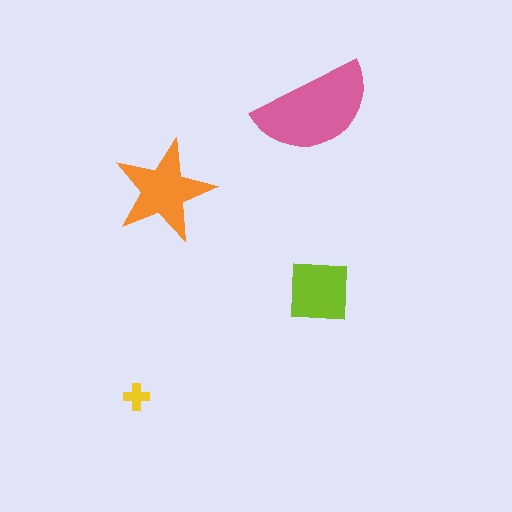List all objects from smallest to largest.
The yellow cross, the lime square, the orange star, the pink semicircle.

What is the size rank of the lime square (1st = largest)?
3rd.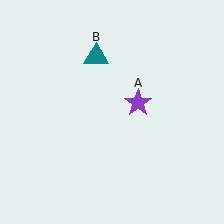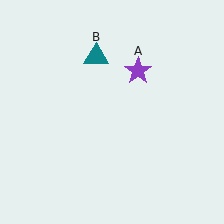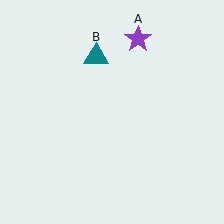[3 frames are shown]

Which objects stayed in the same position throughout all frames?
Teal triangle (object B) remained stationary.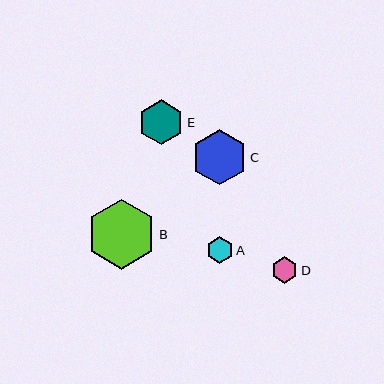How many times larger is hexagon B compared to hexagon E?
Hexagon B is approximately 1.5 times the size of hexagon E.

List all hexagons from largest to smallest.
From largest to smallest: B, C, E, D, A.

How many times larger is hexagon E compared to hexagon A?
Hexagon E is approximately 1.7 times the size of hexagon A.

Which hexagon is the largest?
Hexagon B is the largest with a size of approximately 70 pixels.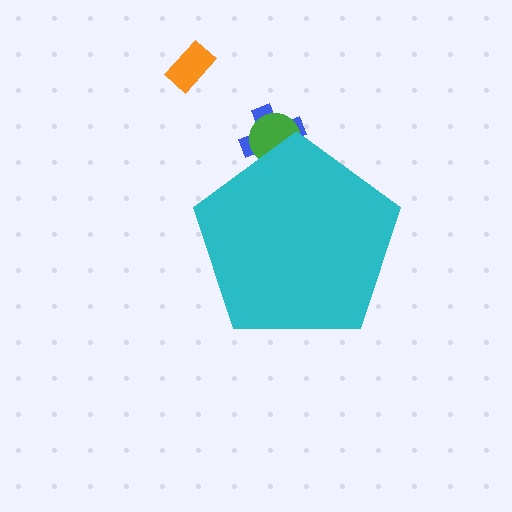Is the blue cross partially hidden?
Yes, the blue cross is partially hidden behind the cyan pentagon.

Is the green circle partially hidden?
Yes, the green circle is partially hidden behind the cyan pentagon.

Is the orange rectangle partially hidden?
No, the orange rectangle is fully visible.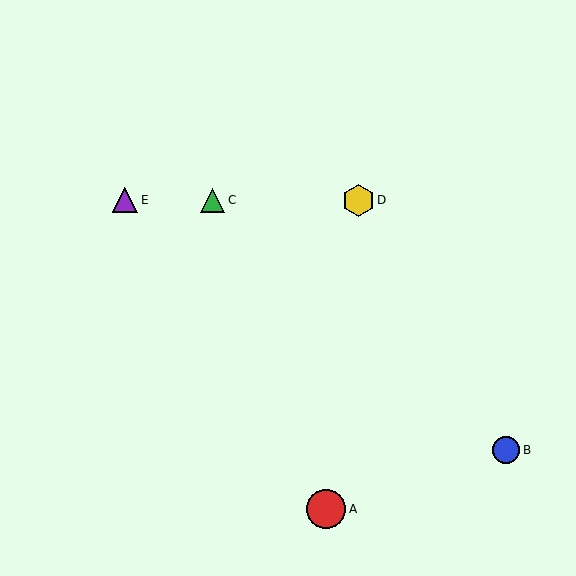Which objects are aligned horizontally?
Objects C, D, E are aligned horizontally.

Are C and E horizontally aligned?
Yes, both are at y≈200.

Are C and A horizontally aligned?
No, C is at y≈200 and A is at y≈509.